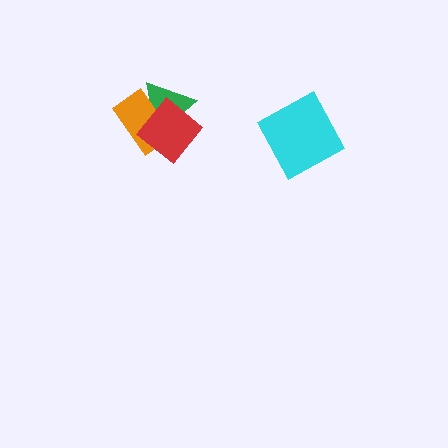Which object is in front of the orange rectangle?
The red diamond is in front of the orange rectangle.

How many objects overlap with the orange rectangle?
2 objects overlap with the orange rectangle.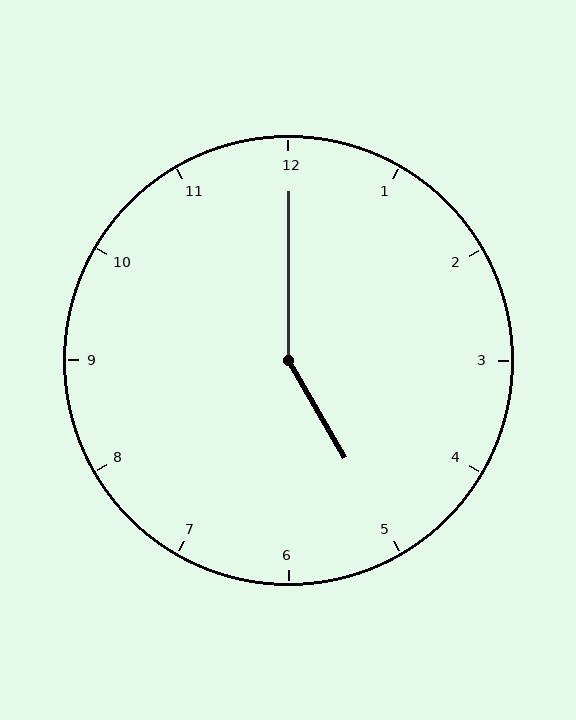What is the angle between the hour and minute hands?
Approximately 150 degrees.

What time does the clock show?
5:00.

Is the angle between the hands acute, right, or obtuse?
It is obtuse.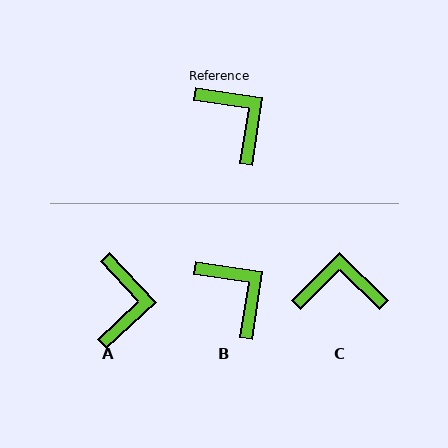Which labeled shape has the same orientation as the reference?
B.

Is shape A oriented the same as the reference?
No, it is off by about 38 degrees.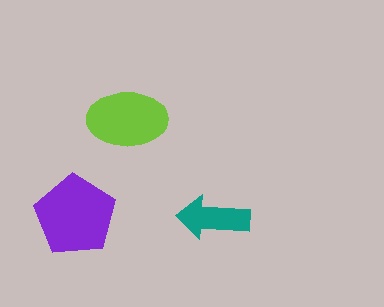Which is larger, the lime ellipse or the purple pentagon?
The purple pentagon.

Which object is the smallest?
The teal arrow.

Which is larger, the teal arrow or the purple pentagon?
The purple pentagon.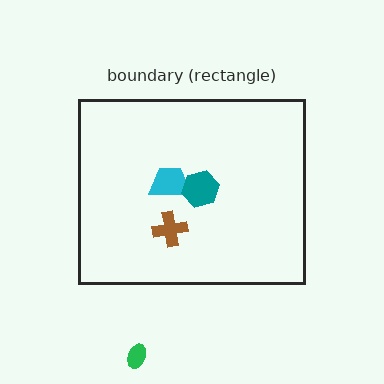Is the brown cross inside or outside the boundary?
Inside.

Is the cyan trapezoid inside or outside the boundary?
Inside.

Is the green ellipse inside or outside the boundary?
Outside.